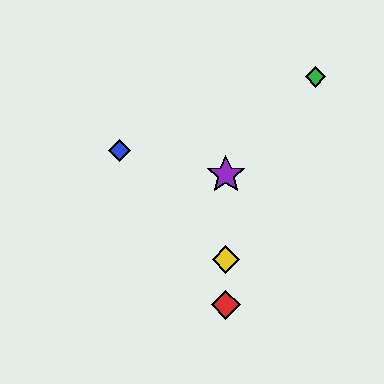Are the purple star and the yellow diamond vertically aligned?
Yes, both are at x≈226.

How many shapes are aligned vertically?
3 shapes (the red diamond, the yellow diamond, the purple star) are aligned vertically.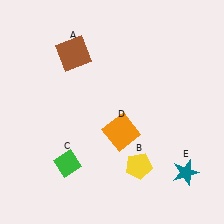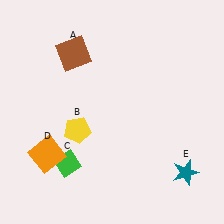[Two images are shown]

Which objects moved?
The objects that moved are: the yellow pentagon (B), the orange square (D).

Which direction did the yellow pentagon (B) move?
The yellow pentagon (B) moved left.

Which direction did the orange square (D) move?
The orange square (D) moved left.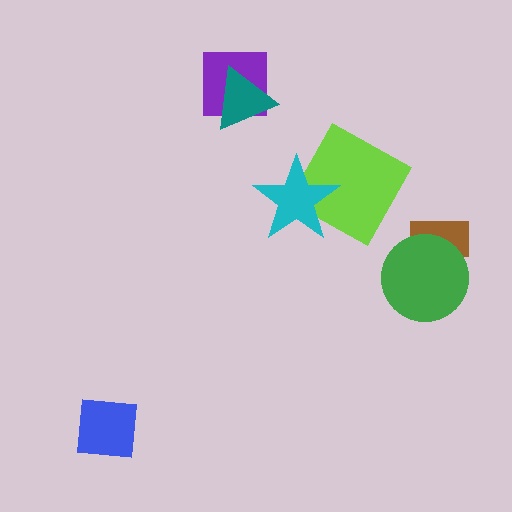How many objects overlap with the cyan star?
1 object overlaps with the cyan star.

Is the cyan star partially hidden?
No, no other shape covers it.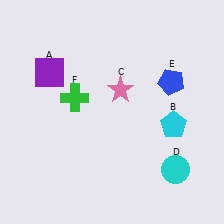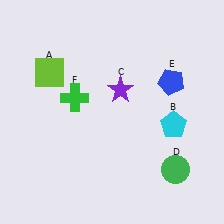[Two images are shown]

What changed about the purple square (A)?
In Image 1, A is purple. In Image 2, it changed to lime.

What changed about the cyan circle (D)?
In Image 1, D is cyan. In Image 2, it changed to green.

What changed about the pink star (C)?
In Image 1, C is pink. In Image 2, it changed to purple.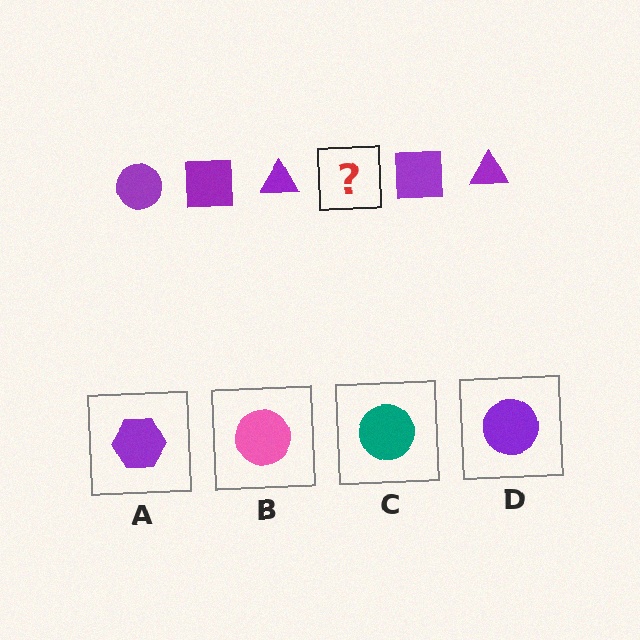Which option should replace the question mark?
Option D.